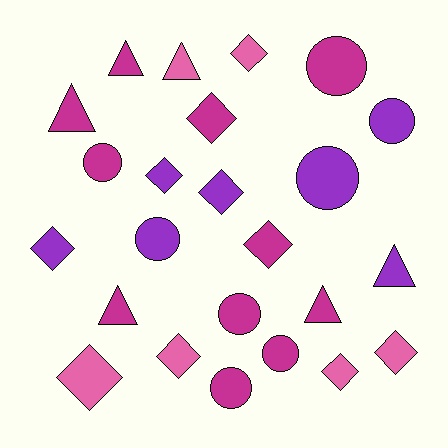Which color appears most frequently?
Magenta, with 11 objects.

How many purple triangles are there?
There is 1 purple triangle.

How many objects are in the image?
There are 24 objects.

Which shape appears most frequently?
Diamond, with 10 objects.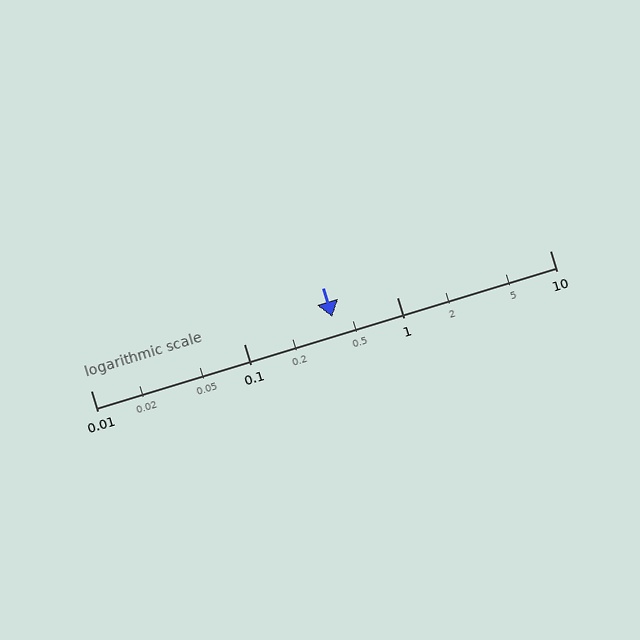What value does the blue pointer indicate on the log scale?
The pointer indicates approximately 0.38.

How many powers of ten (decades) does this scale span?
The scale spans 3 decades, from 0.01 to 10.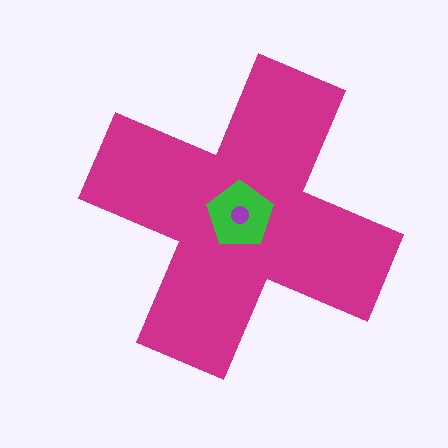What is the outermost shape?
The magenta cross.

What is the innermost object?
The purple circle.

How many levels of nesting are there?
3.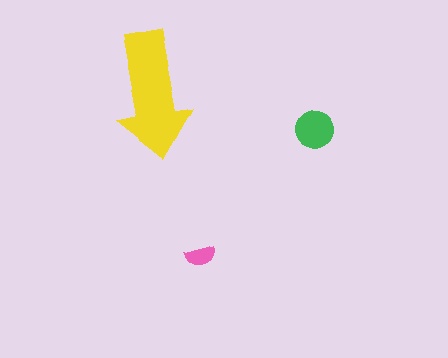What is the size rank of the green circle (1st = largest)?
2nd.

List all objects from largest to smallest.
The yellow arrow, the green circle, the pink semicircle.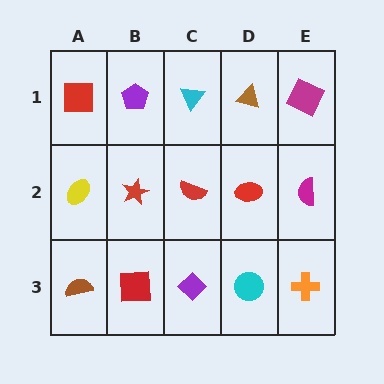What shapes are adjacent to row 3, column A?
A yellow ellipse (row 2, column A), a red square (row 3, column B).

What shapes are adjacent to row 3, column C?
A red semicircle (row 2, column C), a red square (row 3, column B), a cyan circle (row 3, column D).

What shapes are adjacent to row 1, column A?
A yellow ellipse (row 2, column A), a purple pentagon (row 1, column B).